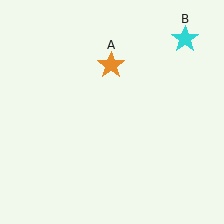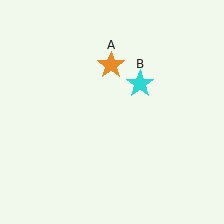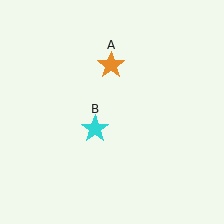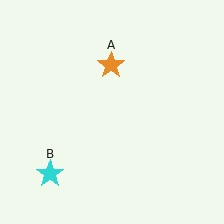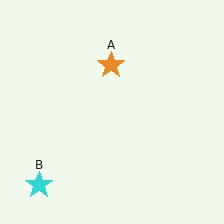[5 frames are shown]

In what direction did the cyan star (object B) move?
The cyan star (object B) moved down and to the left.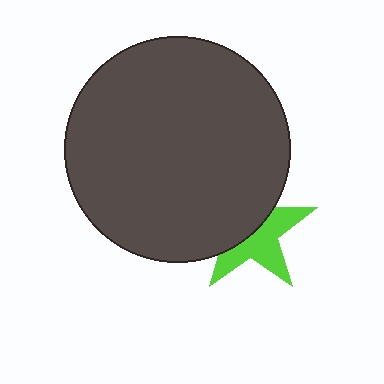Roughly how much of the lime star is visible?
About half of it is visible (roughly 50%).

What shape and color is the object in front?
The object in front is a dark gray circle.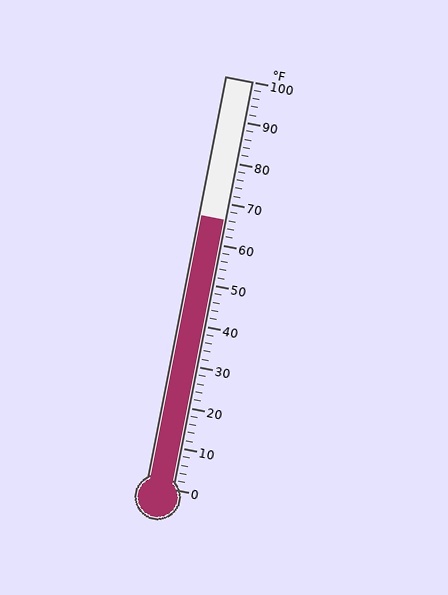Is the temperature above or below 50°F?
The temperature is above 50°F.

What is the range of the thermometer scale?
The thermometer scale ranges from 0°F to 100°F.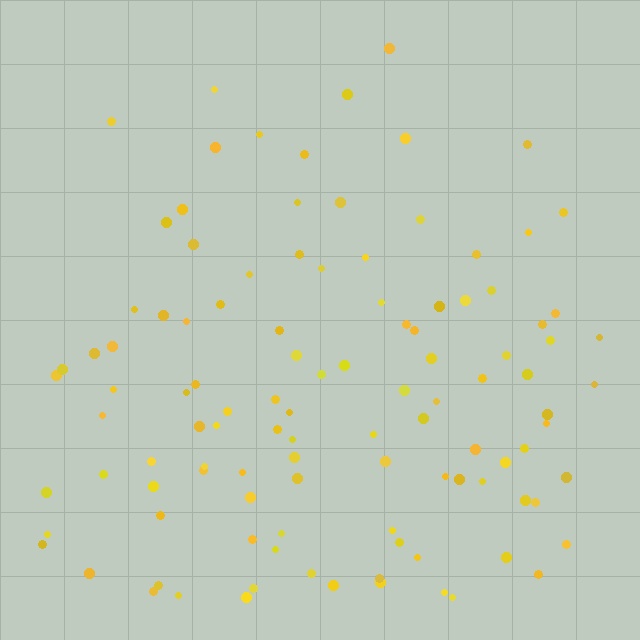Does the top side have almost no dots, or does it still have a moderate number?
Still a moderate number, just noticeably fewer than the bottom.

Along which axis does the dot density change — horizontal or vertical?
Vertical.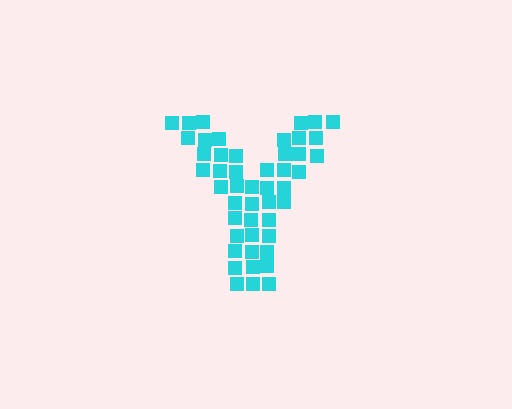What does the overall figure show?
The overall figure shows the letter Y.